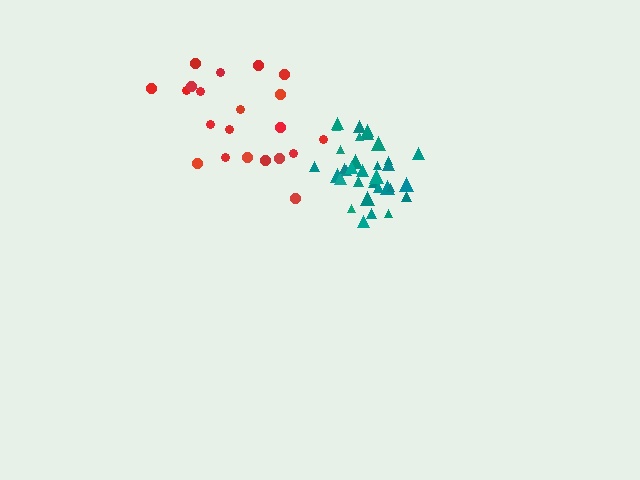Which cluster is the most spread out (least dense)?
Red.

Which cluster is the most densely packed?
Teal.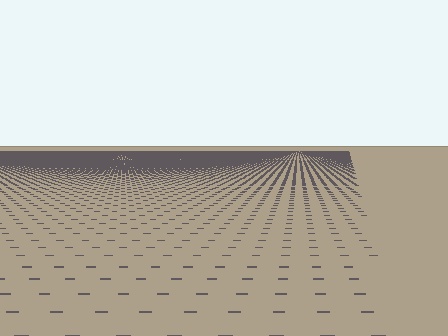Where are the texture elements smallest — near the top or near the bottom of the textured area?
Near the top.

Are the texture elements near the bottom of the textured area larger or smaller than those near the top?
Larger. Near the bottom, elements are closer to the viewer and appear at a bigger on-screen size.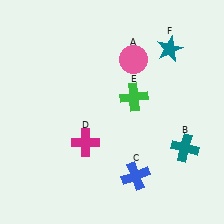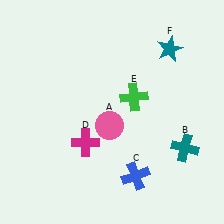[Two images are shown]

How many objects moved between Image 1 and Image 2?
1 object moved between the two images.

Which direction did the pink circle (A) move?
The pink circle (A) moved down.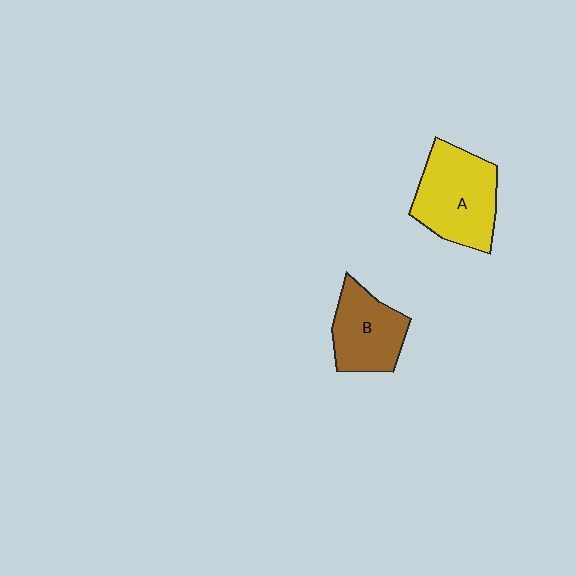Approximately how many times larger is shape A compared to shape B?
Approximately 1.3 times.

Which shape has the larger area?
Shape A (yellow).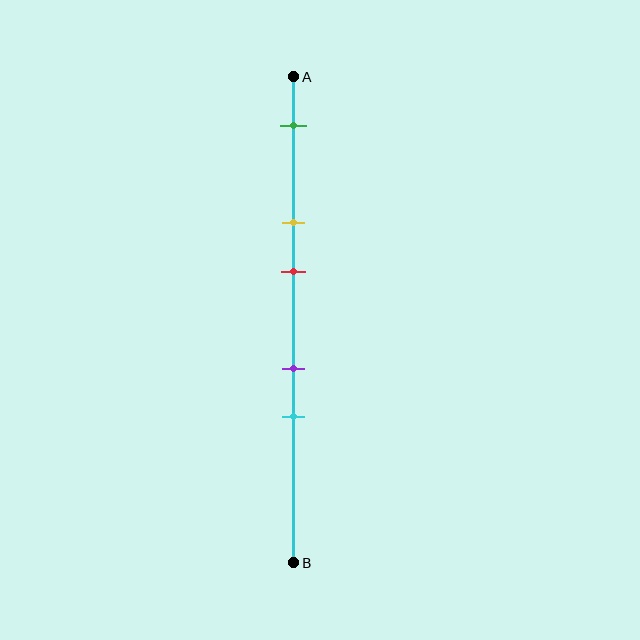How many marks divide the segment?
There are 5 marks dividing the segment.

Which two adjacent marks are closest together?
The purple and cyan marks are the closest adjacent pair.